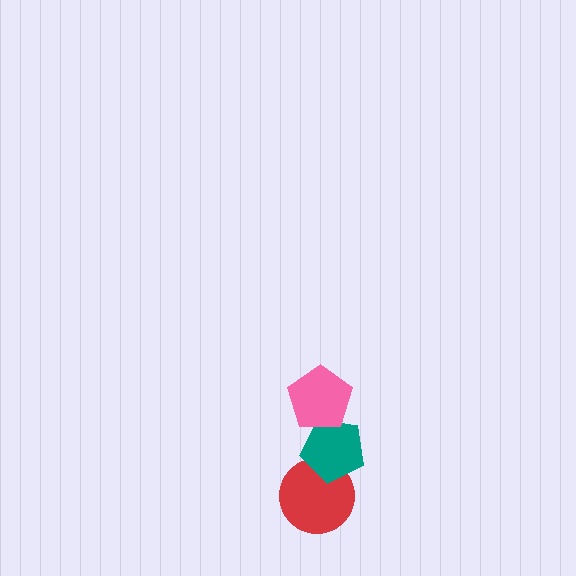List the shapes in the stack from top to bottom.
From top to bottom: the pink pentagon, the teal pentagon, the red circle.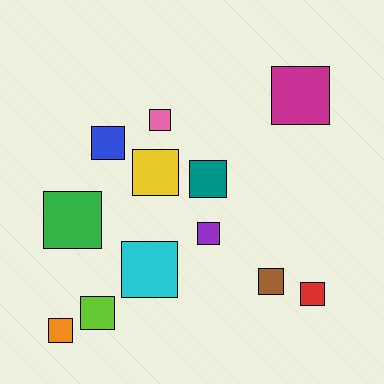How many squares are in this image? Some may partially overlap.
There are 12 squares.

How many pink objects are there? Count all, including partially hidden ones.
There is 1 pink object.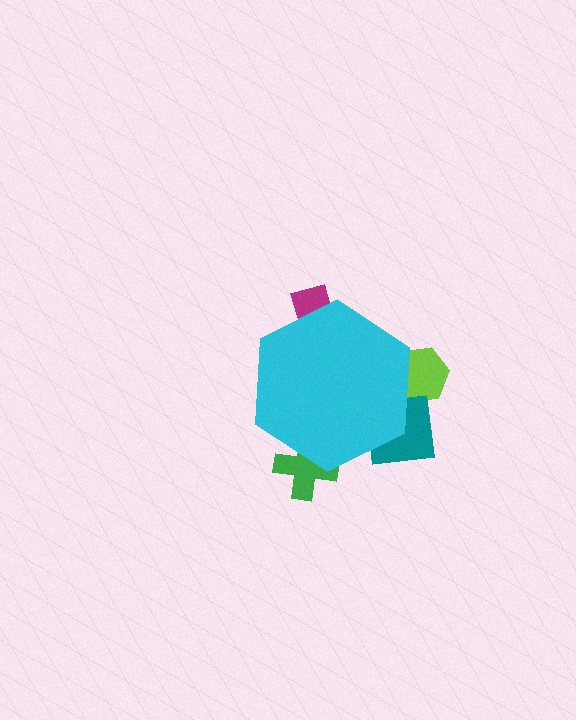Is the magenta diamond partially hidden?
Yes, the magenta diamond is partially hidden behind the cyan hexagon.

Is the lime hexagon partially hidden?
Yes, the lime hexagon is partially hidden behind the cyan hexagon.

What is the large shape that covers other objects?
A cyan hexagon.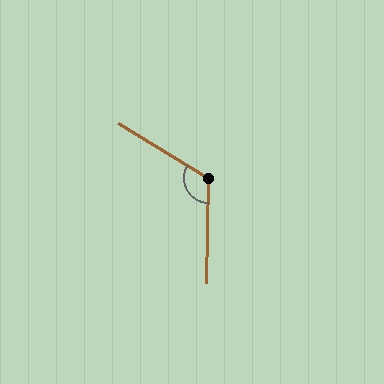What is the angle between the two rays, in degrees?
Approximately 119 degrees.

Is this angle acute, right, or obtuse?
It is obtuse.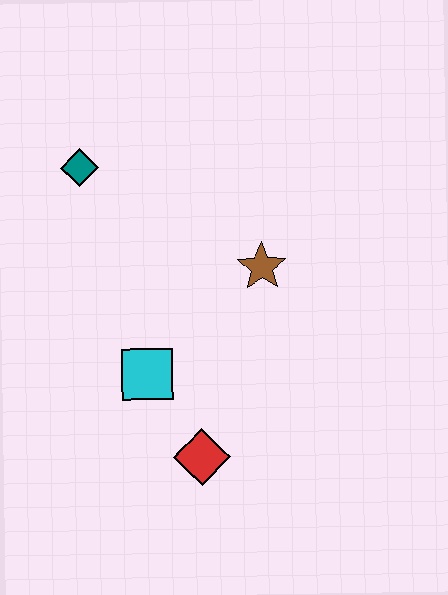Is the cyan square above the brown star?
No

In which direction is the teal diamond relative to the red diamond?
The teal diamond is above the red diamond.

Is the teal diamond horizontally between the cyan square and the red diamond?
No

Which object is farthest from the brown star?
The teal diamond is farthest from the brown star.